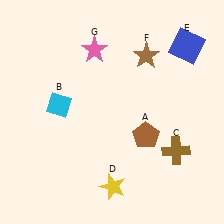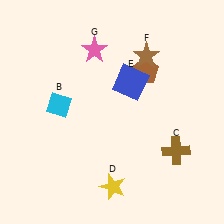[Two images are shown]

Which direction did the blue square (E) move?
The blue square (E) moved left.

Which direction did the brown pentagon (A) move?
The brown pentagon (A) moved up.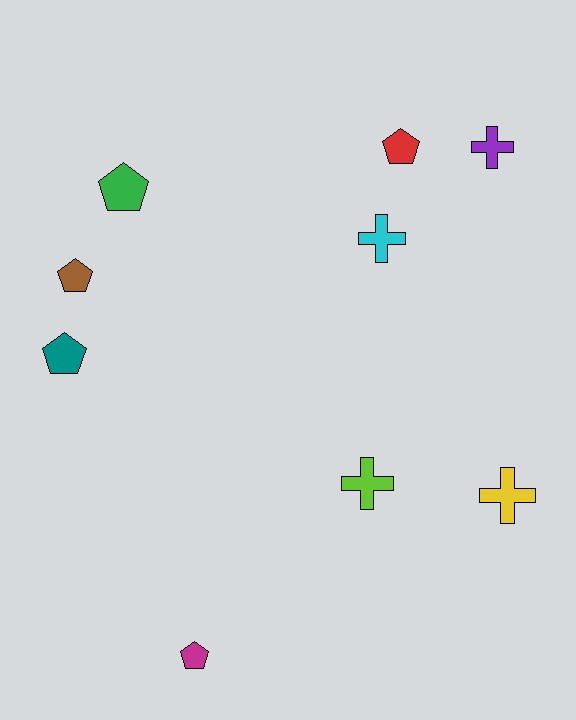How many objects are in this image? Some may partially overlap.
There are 9 objects.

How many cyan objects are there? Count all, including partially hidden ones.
There is 1 cyan object.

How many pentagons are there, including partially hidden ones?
There are 5 pentagons.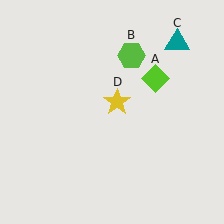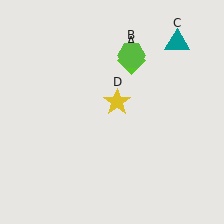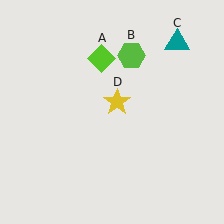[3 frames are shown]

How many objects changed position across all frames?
1 object changed position: lime diamond (object A).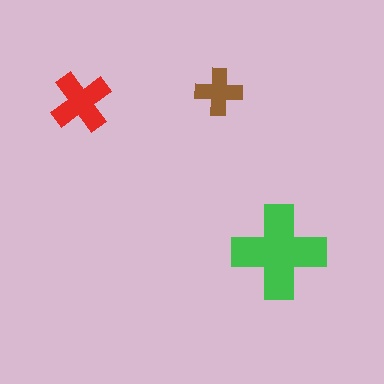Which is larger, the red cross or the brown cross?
The red one.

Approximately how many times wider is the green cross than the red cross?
About 1.5 times wider.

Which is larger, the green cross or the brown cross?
The green one.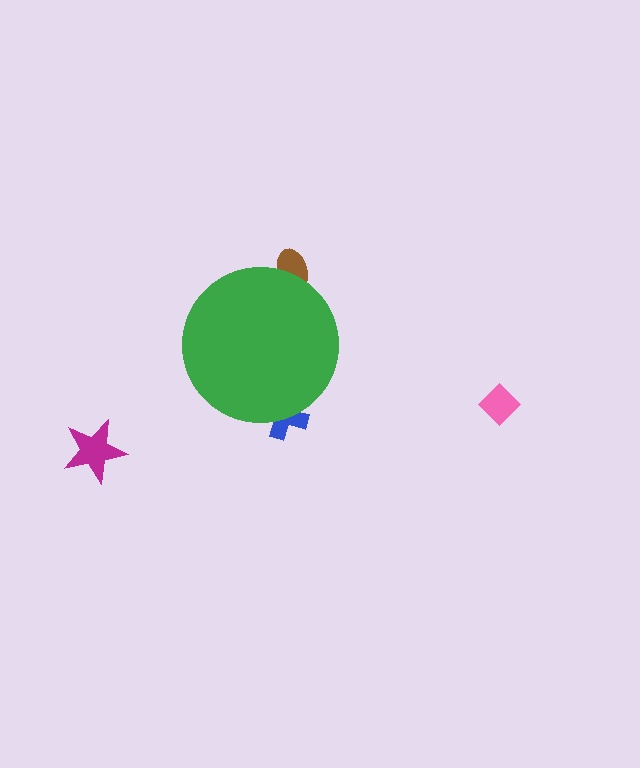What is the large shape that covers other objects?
A green circle.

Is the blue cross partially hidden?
Yes, the blue cross is partially hidden behind the green circle.